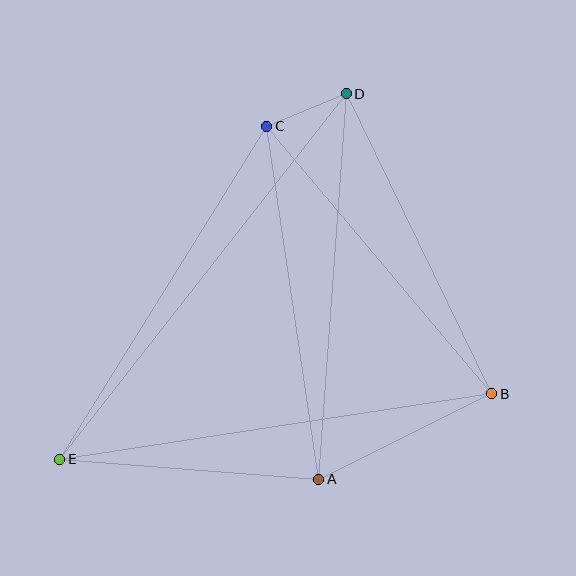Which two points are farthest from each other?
Points D and E are farthest from each other.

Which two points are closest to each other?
Points C and D are closest to each other.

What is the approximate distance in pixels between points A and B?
The distance between A and B is approximately 193 pixels.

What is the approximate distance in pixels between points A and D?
The distance between A and D is approximately 386 pixels.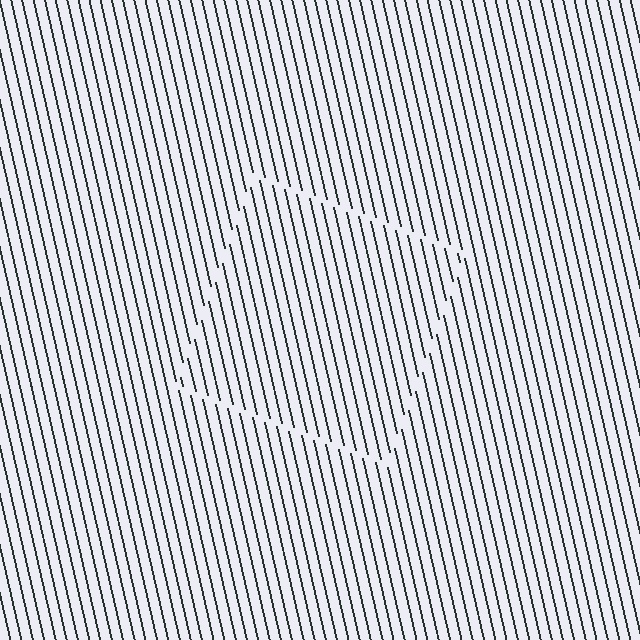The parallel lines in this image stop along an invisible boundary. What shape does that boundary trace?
An illusory square. The interior of the shape contains the same grating, shifted by half a period — the contour is defined by the phase discontinuity where line-ends from the inner and outer gratings abut.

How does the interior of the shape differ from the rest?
The interior of the shape contains the same grating, shifted by half a period — the contour is defined by the phase discontinuity where line-ends from the inner and outer gratings abut.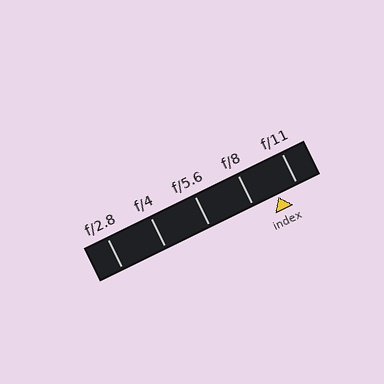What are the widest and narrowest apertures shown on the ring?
The widest aperture shown is f/2.8 and the narrowest is f/11.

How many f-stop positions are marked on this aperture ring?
There are 5 f-stop positions marked.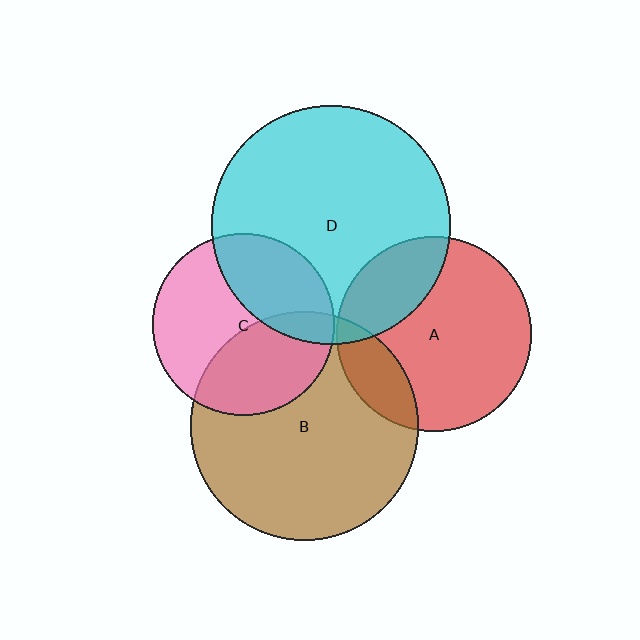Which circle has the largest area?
Circle D (cyan).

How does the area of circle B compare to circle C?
Approximately 1.6 times.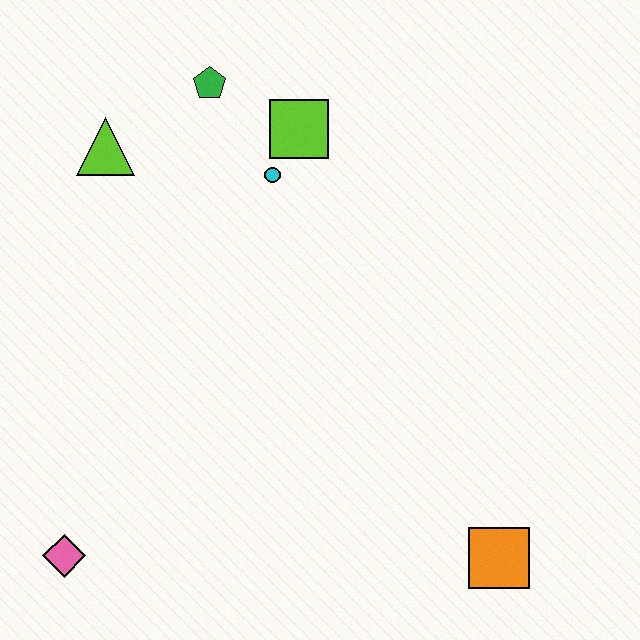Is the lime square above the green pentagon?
No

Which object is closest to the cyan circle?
The lime square is closest to the cyan circle.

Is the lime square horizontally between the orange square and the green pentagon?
Yes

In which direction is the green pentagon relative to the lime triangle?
The green pentagon is to the right of the lime triangle.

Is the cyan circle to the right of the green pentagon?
Yes